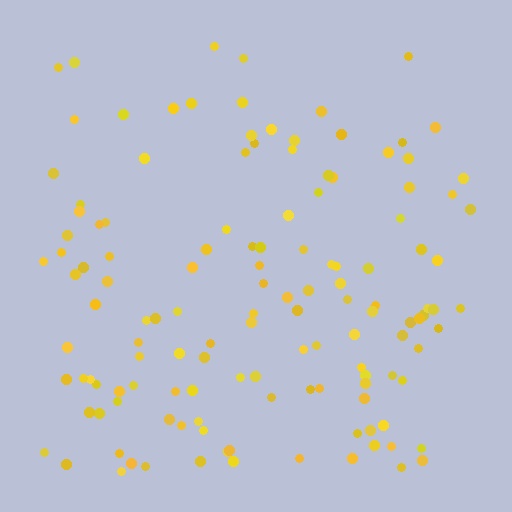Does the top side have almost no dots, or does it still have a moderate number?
Still a moderate number, just noticeably fewer than the bottom.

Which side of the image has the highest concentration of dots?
The bottom.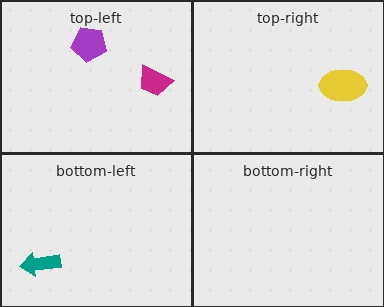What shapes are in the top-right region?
The yellow ellipse.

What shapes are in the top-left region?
The purple pentagon, the magenta trapezoid.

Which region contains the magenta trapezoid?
The top-left region.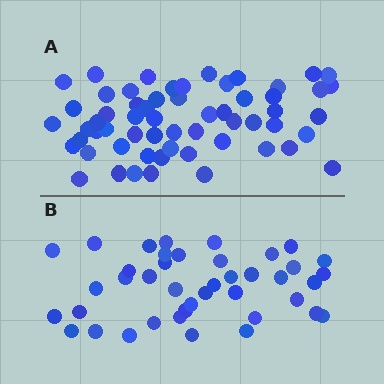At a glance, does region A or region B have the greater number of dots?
Region A (the top region) has more dots.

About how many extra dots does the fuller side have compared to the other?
Region A has approximately 20 more dots than region B.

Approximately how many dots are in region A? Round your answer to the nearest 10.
About 60 dots. (The exact count is 59, which rounds to 60.)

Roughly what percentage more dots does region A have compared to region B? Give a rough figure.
About 45% more.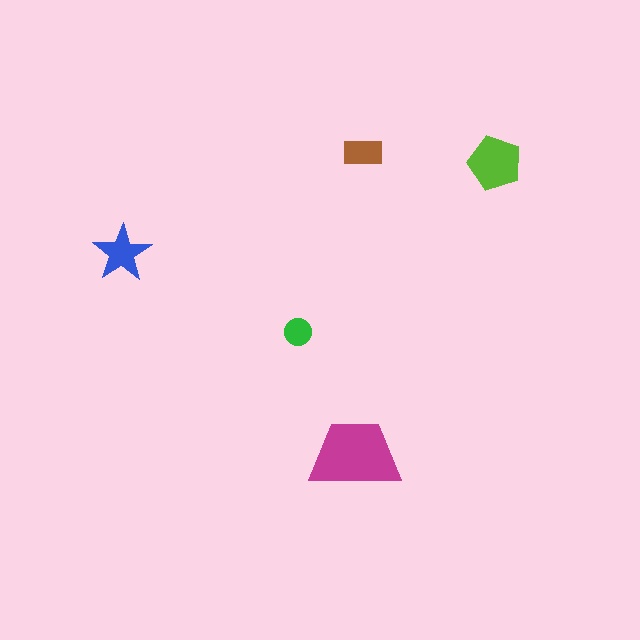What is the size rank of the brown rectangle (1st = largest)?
4th.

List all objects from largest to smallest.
The magenta trapezoid, the lime pentagon, the blue star, the brown rectangle, the green circle.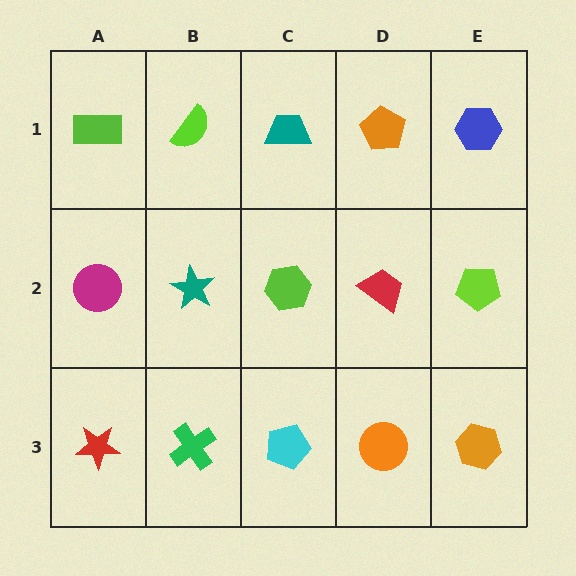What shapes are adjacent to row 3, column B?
A teal star (row 2, column B), a red star (row 3, column A), a cyan pentagon (row 3, column C).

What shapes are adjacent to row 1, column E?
A lime pentagon (row 2, column E), an orange pentagon (row 1, column D).